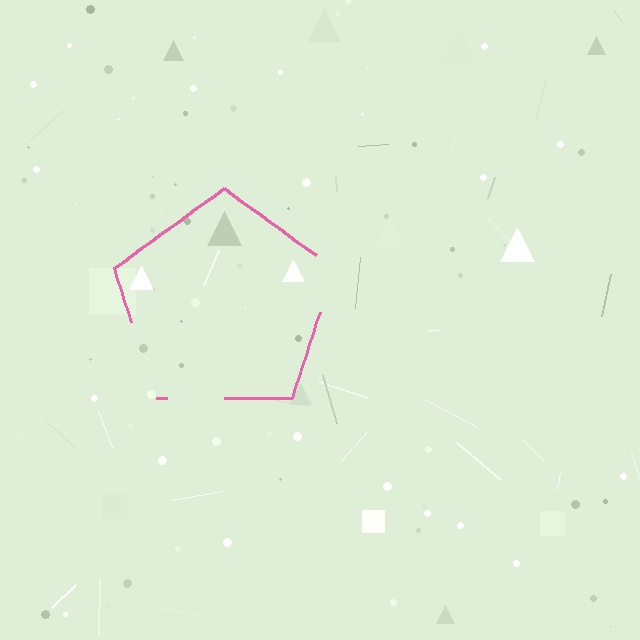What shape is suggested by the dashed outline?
The dashed outline suggests a pentagon.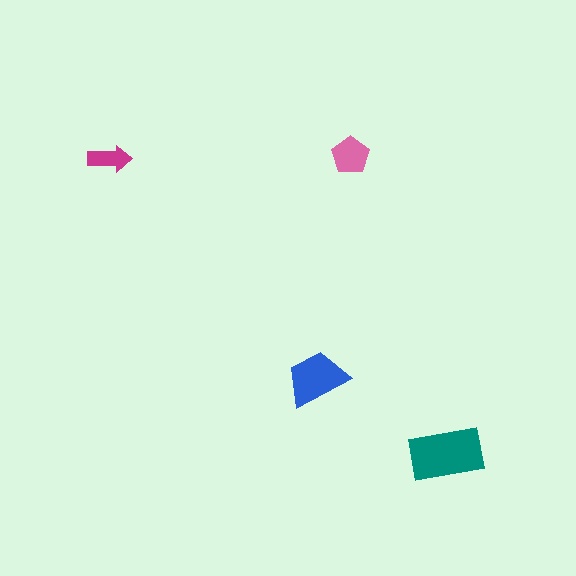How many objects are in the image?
There are 4 objects in the image.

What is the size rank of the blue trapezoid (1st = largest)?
2nd.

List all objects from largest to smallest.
The teal rectangle, the blue trapezoid, the pink pentagon, the magenta arrow.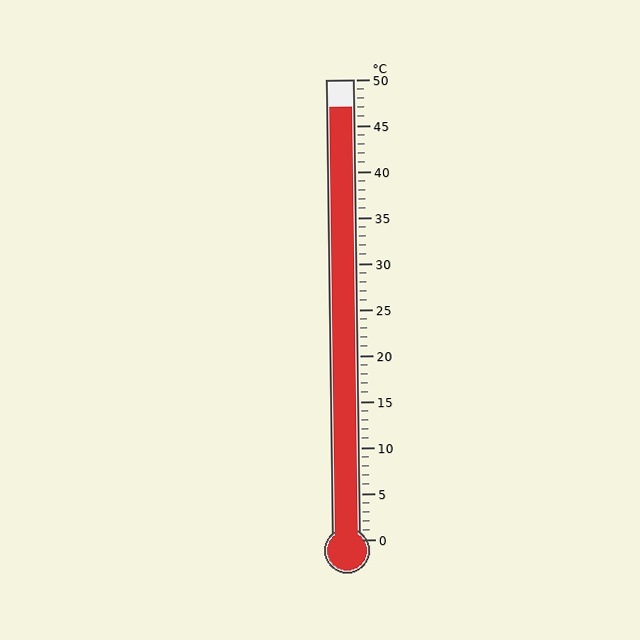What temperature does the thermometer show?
The thermometer shows approximately 47°C.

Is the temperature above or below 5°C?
The temperature is above 5°C.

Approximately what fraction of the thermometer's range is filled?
The thermometer is filled to approximately 95% of its range.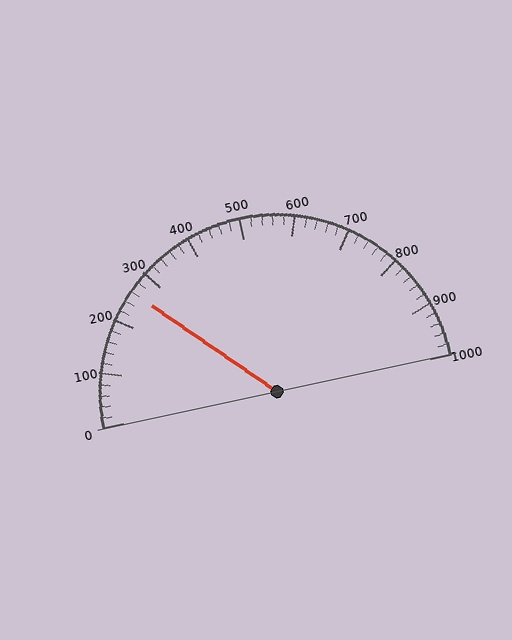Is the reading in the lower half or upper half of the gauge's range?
The reading is in the lower half of the range (0 to 1000).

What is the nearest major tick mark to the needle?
The nearest major tick mark is 300.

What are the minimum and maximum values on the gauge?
The gauge ranges from 0 to 1000.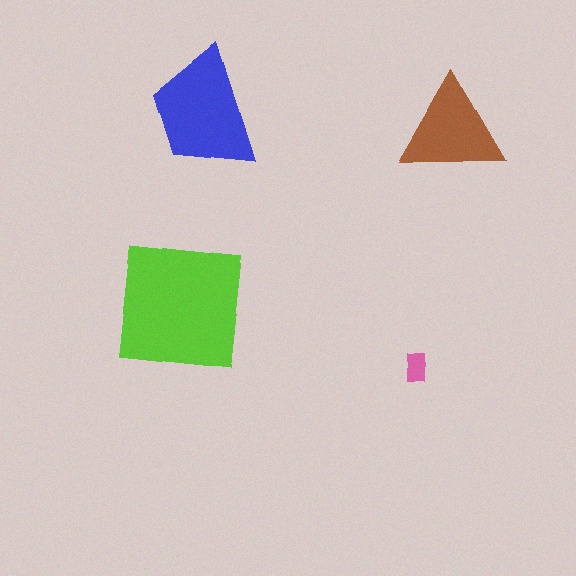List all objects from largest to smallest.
The lime square, the blue trapezoid, the brown triangle, the pink rectangle.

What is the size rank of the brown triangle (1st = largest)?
3rd.